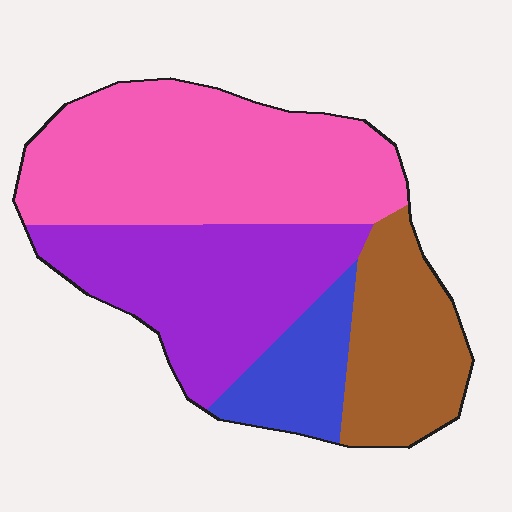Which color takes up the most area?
Pink, at roughly 40%.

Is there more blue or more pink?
Pink.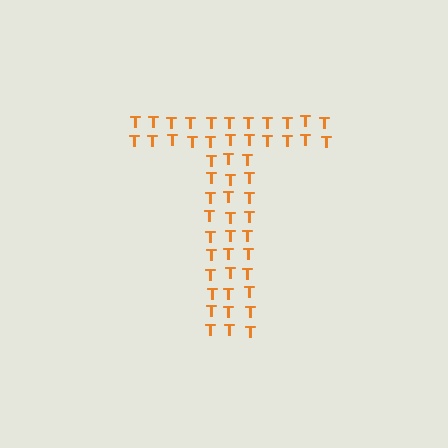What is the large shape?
The large shape is the letter T.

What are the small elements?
The small elements are letter T's.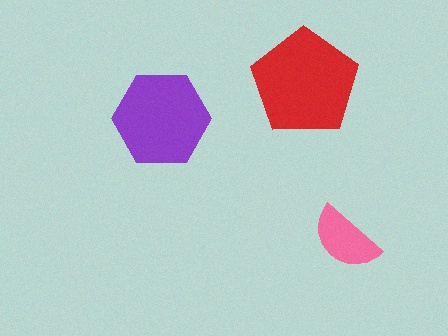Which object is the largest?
The red pentagon.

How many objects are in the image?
There are 3 objects in the image.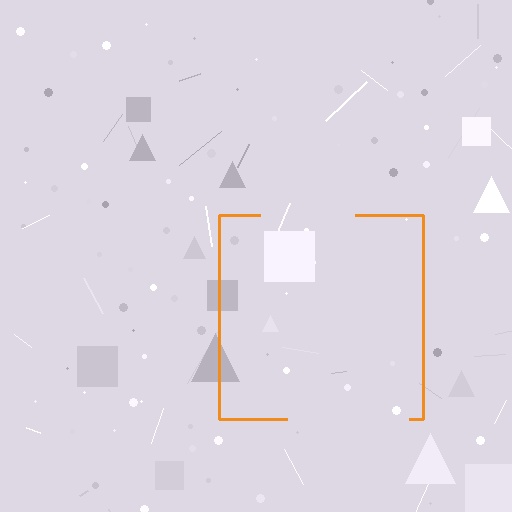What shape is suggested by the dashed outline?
The dashed outline suggests a square.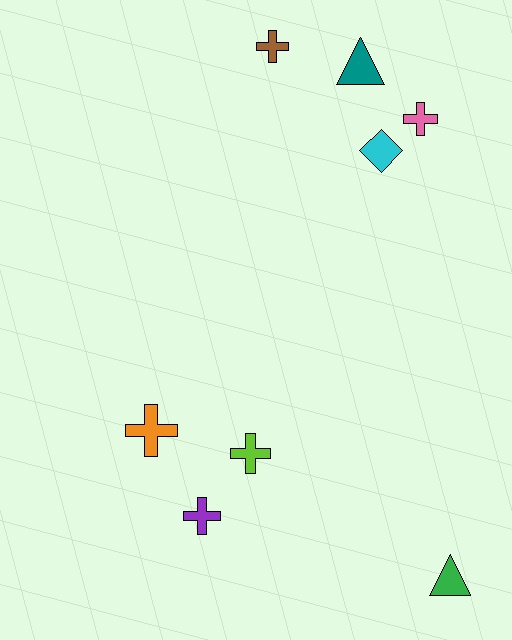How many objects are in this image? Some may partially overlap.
There are 8 objects.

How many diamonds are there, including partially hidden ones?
There is 1 diamond.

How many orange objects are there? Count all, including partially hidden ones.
There is 1 orange object.